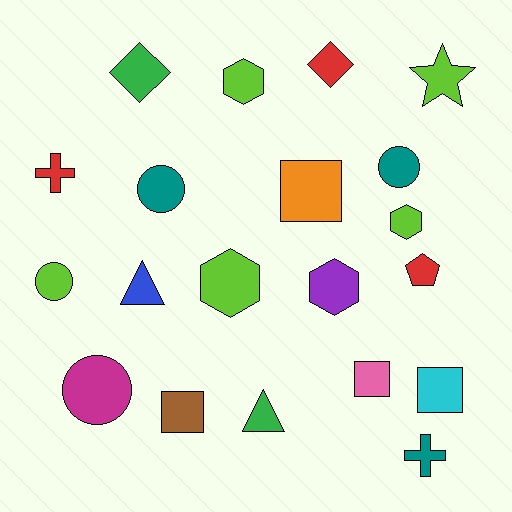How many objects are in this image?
There are 20 objects.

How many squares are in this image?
There are 4 squares.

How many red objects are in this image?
There are 3 red objects.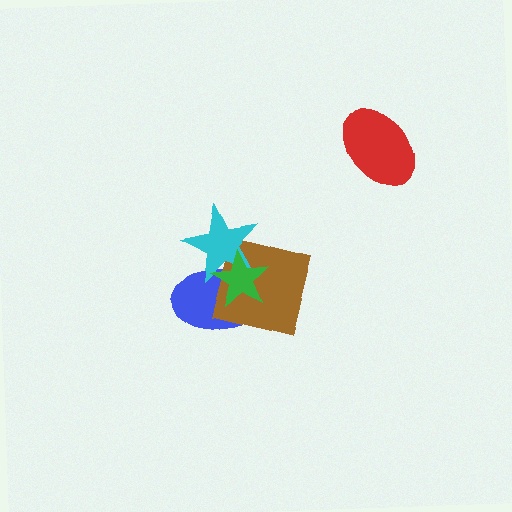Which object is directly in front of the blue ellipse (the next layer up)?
The brown square is directly in front of the blue ellipse.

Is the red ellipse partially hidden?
No, no other shape covers it.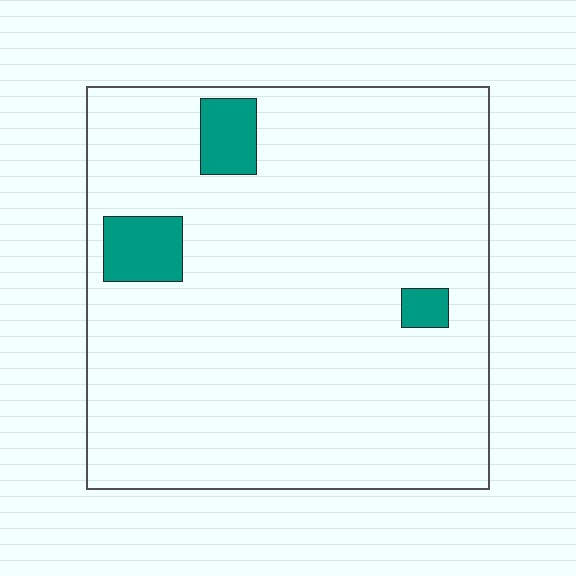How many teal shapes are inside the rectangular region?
3.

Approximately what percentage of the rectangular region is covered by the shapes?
Approximately 5%.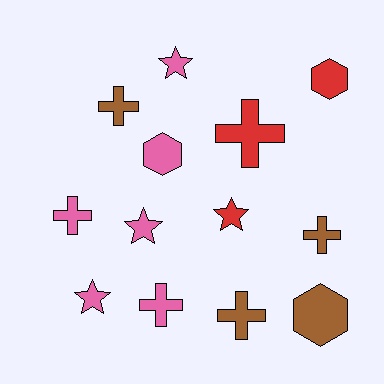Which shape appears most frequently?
Cross, with 6 objects.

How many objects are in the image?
There are 13 objects.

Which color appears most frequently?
Pink, with 6 objects.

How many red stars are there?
There is 1 red star.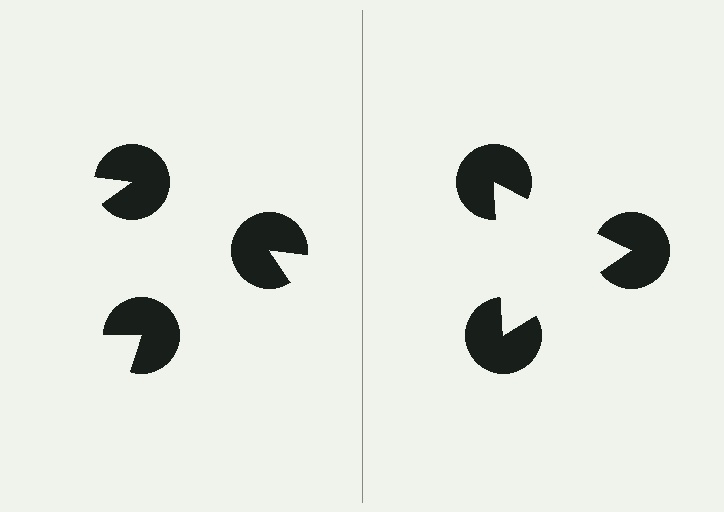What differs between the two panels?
The pac-man discs are positioned identically on both sides; only the wedge orientations differ. On the right they align to a triangle; on the left they are misaligned.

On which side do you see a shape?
An illusory triangle appears on the right side. On the left side the wedge cuts are rotated, so no coherent shape forms.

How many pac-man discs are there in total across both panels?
6 — 3 on each side.